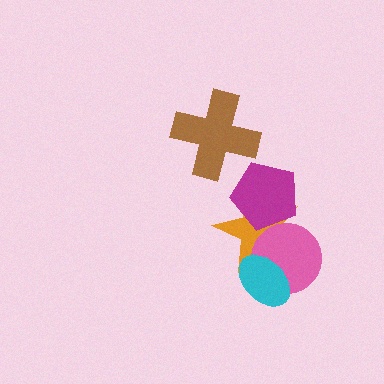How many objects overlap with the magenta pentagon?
1 object overlaps with the magenta pentagon.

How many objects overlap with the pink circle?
2 objects overlap with the pink circle.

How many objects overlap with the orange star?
3 objects overlap with the orange star.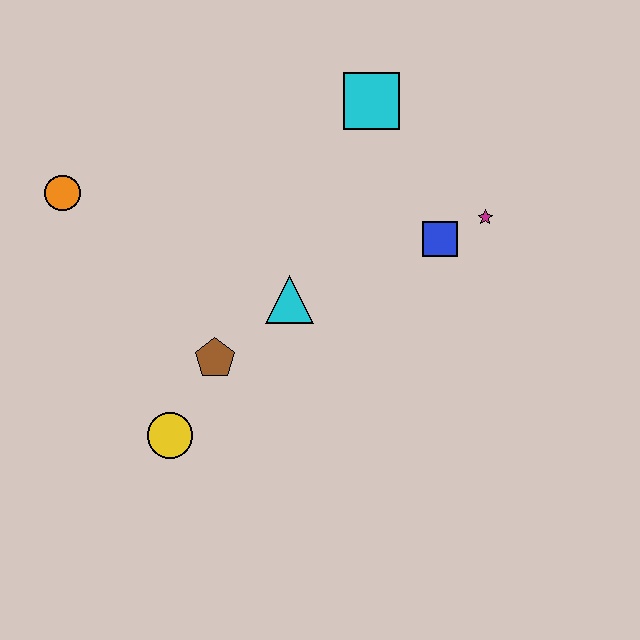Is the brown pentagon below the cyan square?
Yes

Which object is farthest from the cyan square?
The yellow circle is farthest from the cyan square.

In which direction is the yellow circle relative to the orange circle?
The yellow circle is below the orange circle.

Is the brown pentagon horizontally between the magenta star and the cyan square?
No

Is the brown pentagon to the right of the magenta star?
No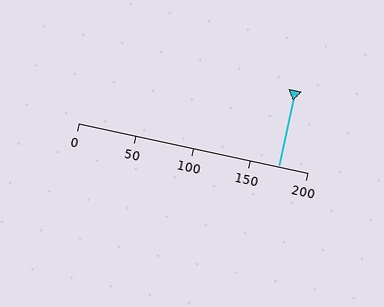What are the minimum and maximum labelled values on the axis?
The axis runs from 0 to 200.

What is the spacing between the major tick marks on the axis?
The major ticks are spaced 50 apart.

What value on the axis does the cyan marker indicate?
The marker indicates approximately 175.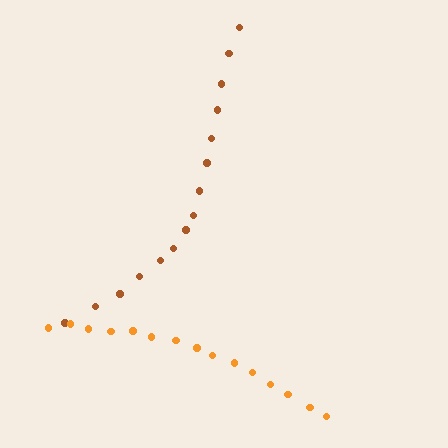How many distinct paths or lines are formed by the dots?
There are 2 distinct paths.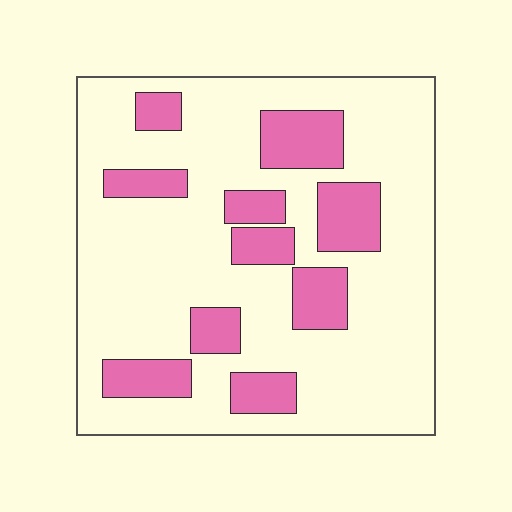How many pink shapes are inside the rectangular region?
10.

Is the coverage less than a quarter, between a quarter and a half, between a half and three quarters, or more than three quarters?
Less than a quarter.